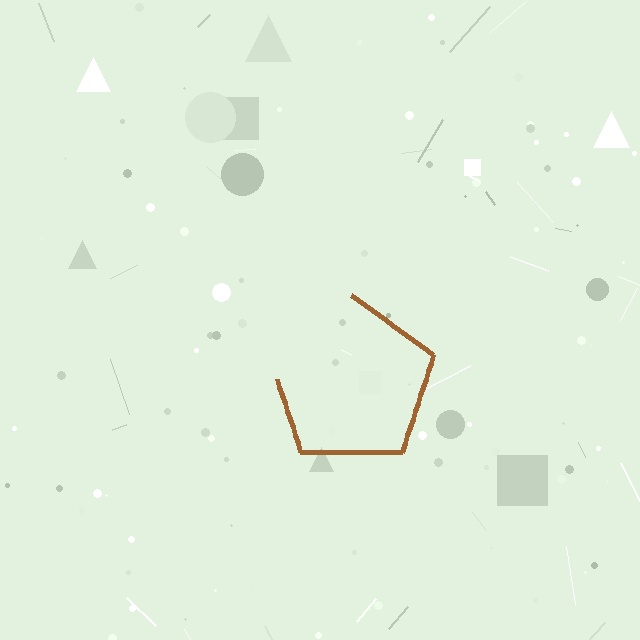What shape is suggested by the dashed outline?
The dashed outline suggests a pentagon.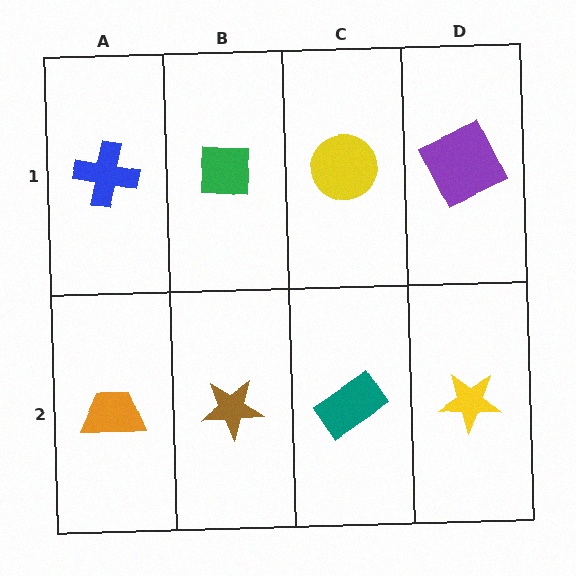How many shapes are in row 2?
4 shapes.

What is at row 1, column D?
A purple square.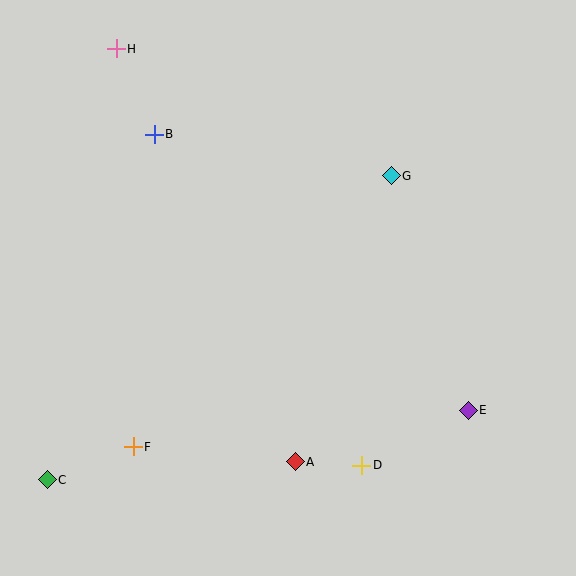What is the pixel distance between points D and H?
The distance between D and H is 483 pixels.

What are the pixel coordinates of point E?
Point E is at (468, 410).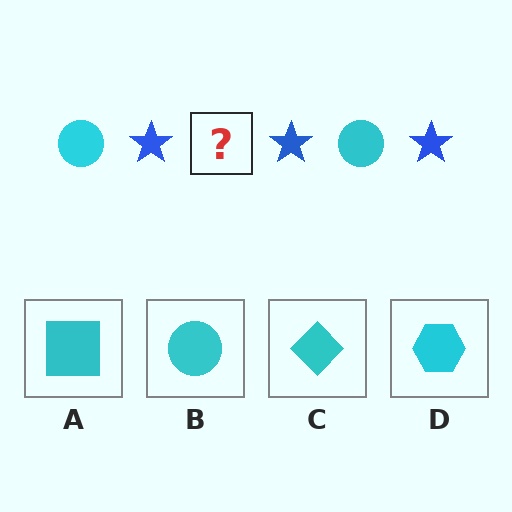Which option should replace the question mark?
Option B.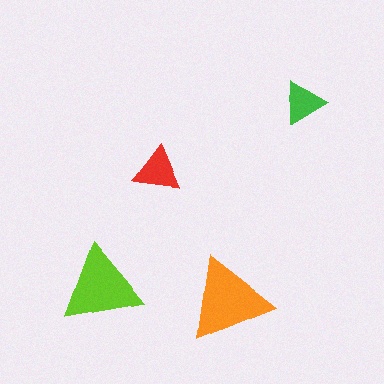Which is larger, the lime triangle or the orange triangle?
The orange one.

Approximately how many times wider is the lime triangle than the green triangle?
About 2 times wider.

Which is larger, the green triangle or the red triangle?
The red one.